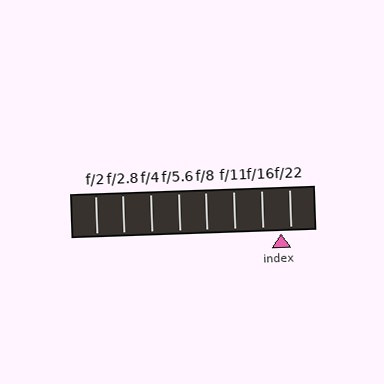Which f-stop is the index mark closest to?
The index mark is closest to f/22.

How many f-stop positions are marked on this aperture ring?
There are 8 f-stop positions marked.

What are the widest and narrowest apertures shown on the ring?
The widest aperture shown is f/2 and the narrowest is f/22.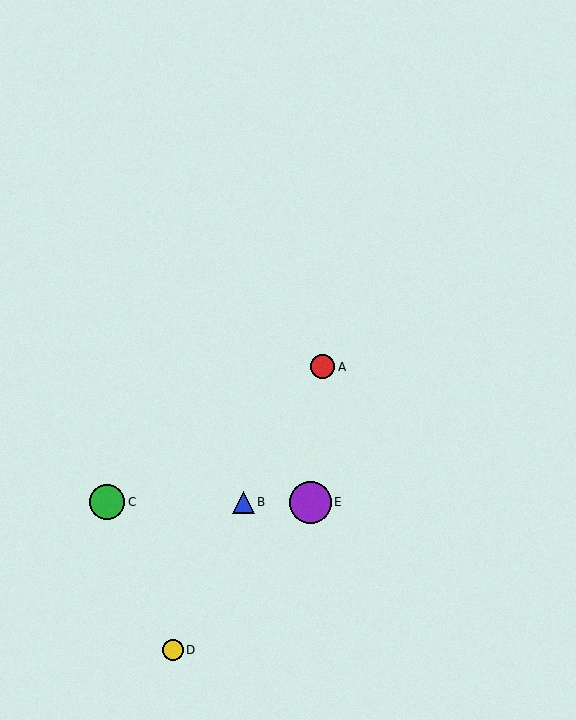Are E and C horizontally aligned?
Yes, both are at y≈502.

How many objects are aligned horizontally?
3 objects (B, C, E) are aligned horizontally.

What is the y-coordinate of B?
Object B is at y≈502.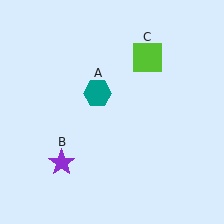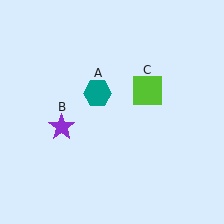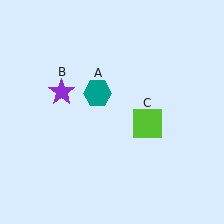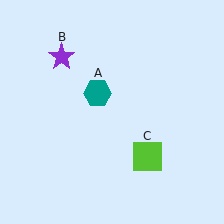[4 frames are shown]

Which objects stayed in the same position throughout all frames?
Teal hexagon (object A) remained stationary.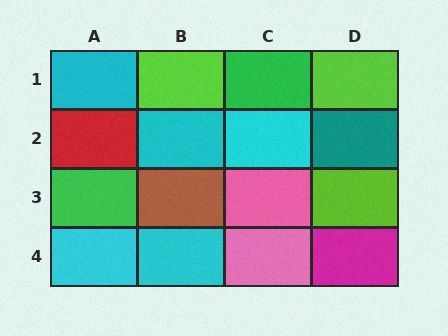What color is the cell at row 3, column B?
Brown.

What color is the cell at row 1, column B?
Lime.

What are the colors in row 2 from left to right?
Red, cyan, cyan, teal.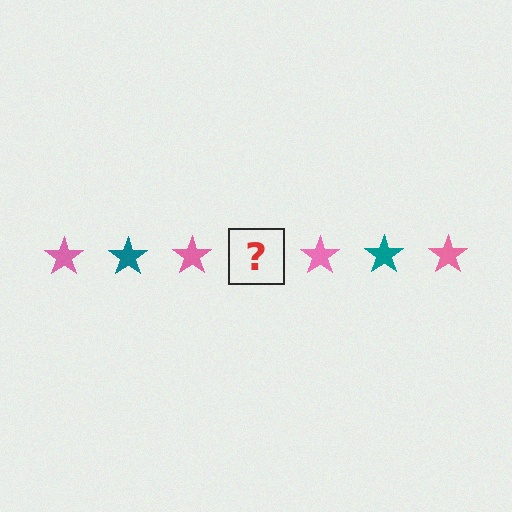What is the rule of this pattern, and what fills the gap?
The rule is that the pattern cycles through pink, teal stars. The gap should be filled with a teal star.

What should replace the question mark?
The question mark should be replaced with a teal star.